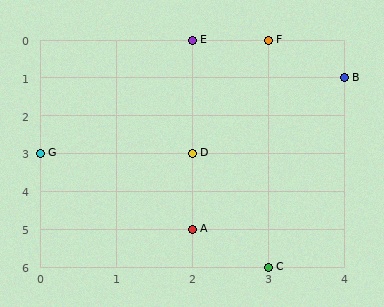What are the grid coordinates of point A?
Point A is at grid coordinates (2, 5).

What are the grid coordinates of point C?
Point C is at grid coordinates (3, 6).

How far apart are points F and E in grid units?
Points F and E are 1 column apart.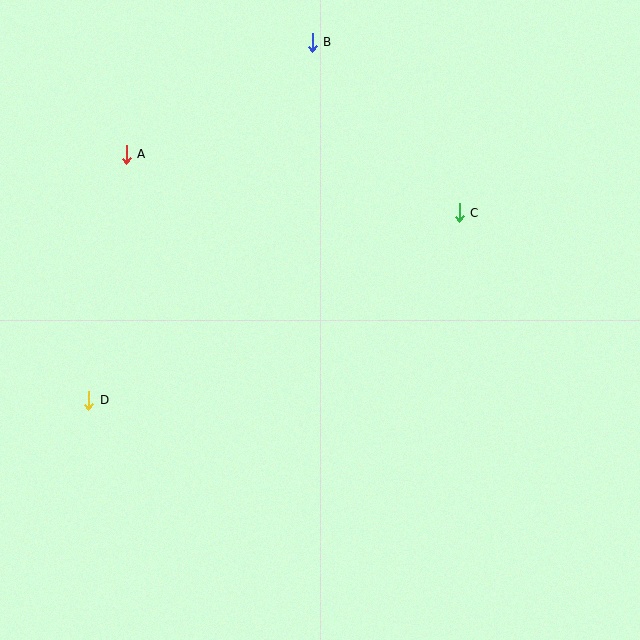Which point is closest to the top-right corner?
Point C is closest to the top-right corner.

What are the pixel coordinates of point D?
Point D is at (89, 400).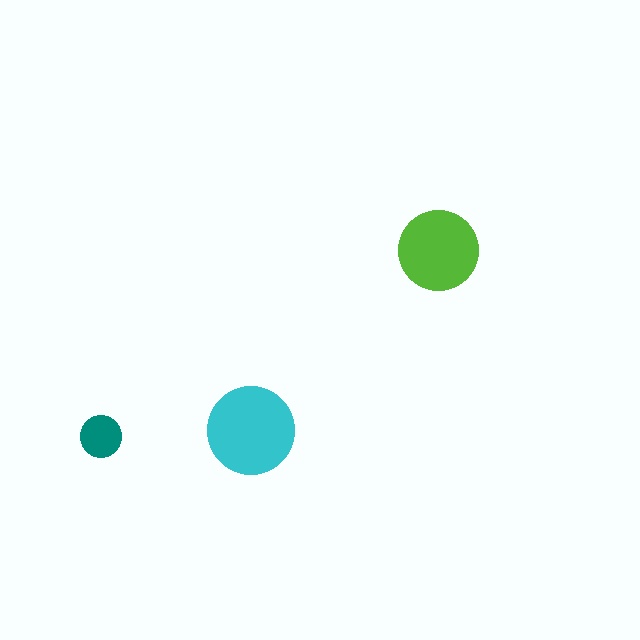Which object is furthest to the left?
The teal circle is leftmost.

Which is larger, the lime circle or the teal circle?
The lime one.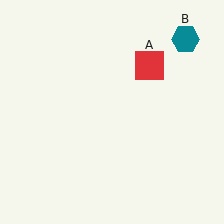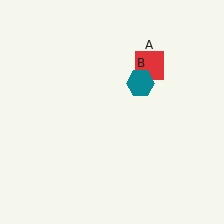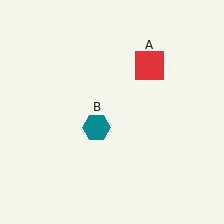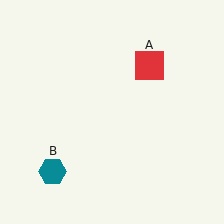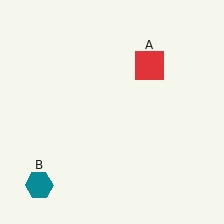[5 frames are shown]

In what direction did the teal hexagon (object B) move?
The teal hexagon (object B) moved down and to the left.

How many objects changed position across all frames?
1 object changed position: teal hexagon (object B).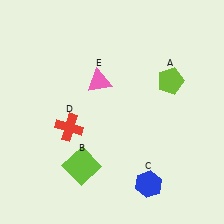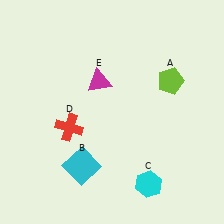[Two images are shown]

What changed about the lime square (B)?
In Image 1, B is lime. In Image 2, it changed to cyan.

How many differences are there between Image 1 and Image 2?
There are 3 differences between the two images.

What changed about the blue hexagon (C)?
In Image 1, C is blue. In Image 2, it changed to cyan.